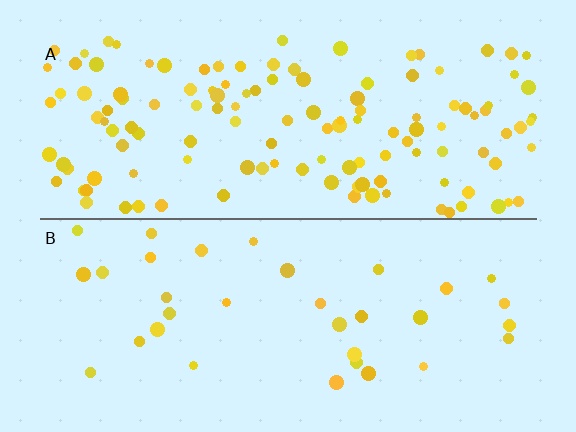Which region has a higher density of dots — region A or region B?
A (the top).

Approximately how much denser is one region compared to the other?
Approximately 3.8× — region A over region B.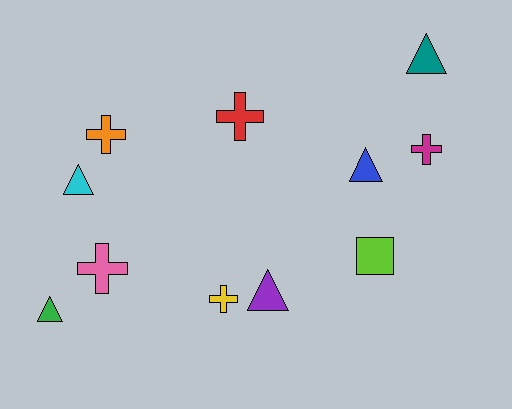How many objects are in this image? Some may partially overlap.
There are 11 objects.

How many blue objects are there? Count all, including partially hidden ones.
There is 1 blue object.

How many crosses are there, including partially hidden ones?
There are 5 crosses.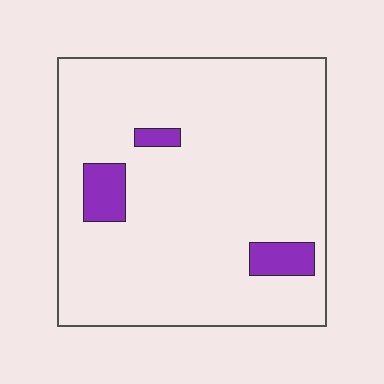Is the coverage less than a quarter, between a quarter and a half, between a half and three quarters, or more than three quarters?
Less than a quarter.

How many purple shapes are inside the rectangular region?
3.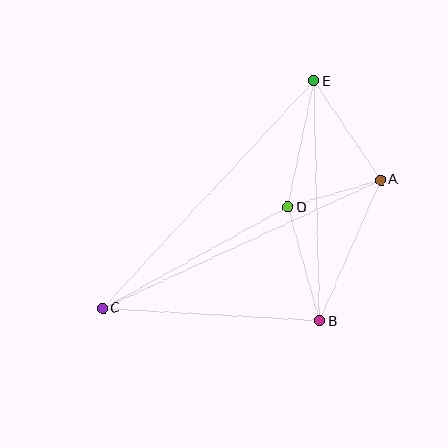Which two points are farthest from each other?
Points C and E are farthest from each other.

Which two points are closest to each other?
Points A and D are closest to each other.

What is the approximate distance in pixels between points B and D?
The distance between B and D is approximately 118 pixels.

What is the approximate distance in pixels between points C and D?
The distance between C and D is approximately 211 pixels.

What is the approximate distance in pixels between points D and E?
The distance between D and E is approximately 129 pixels.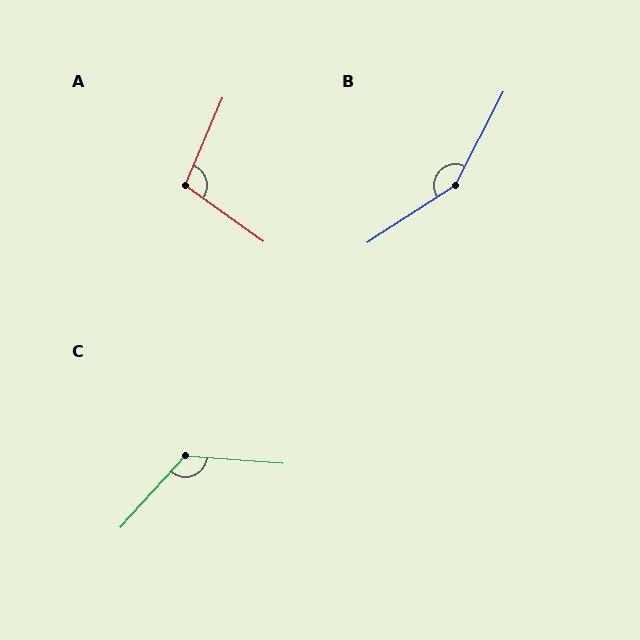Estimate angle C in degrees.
Approximately 127 degrees.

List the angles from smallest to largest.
A (102°), C (127°), B (150°).